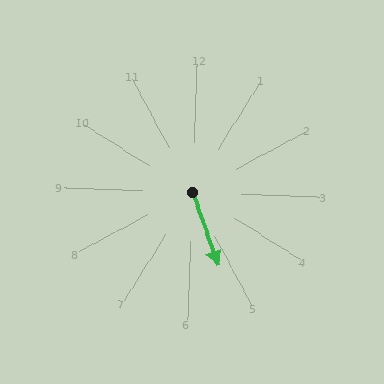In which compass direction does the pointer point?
South.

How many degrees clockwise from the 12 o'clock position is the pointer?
Approximately 159 degrees.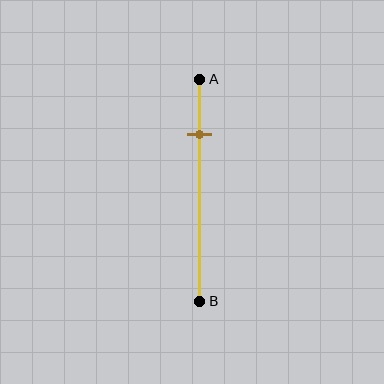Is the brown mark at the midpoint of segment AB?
No, the mark is at about 25% from A, not at the 50% midpoint.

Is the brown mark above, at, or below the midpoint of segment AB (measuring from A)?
The brown mark is above the midpoint of segment AB.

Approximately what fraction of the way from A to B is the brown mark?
The brown mark is approximately 25% of the way from A to B.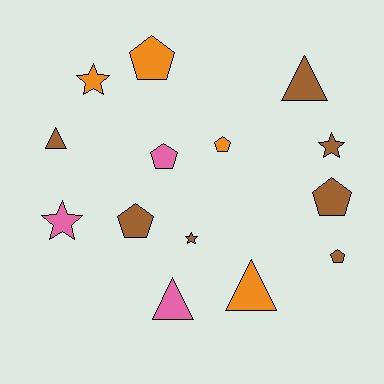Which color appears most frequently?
Brown, with 7 objects.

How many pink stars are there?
There is 1 pink star.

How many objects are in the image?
There are 14 objects.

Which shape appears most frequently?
Pentagon, with 6 objects.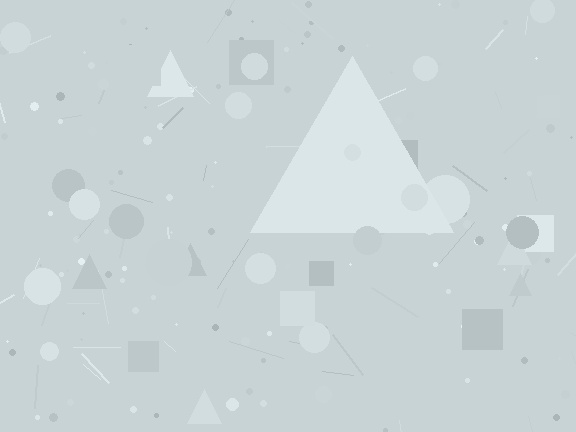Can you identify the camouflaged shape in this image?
The camouflaged shape is a triangle.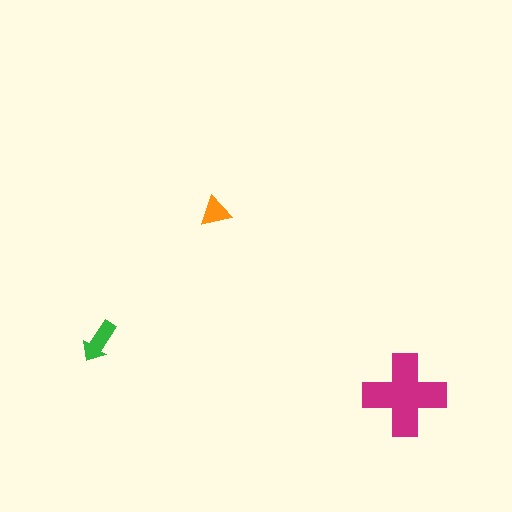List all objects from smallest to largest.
The orange triangle, the green arrow, the magenta cross.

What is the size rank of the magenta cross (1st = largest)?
1st.